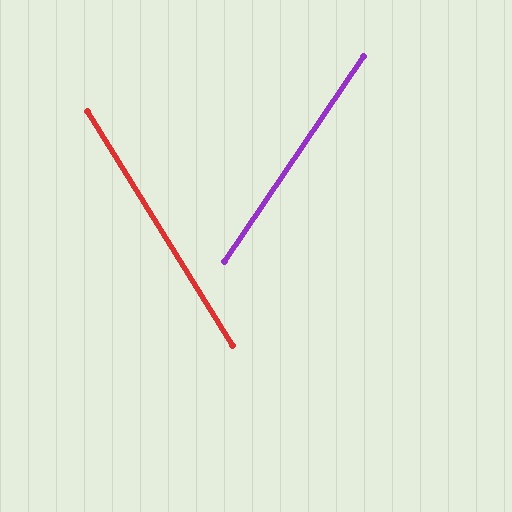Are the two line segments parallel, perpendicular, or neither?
Neither parallel nor perpendicular — they differ by about 66°.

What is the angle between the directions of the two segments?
Approximately 66 degrees.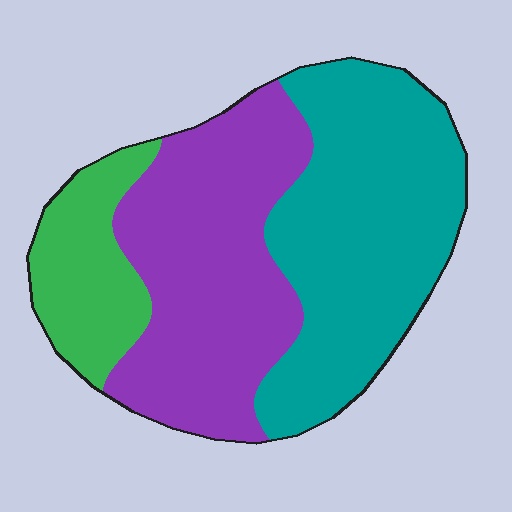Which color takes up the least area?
Green, at roughly 15%.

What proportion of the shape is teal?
Teal takes up about two fifths (2/5) of the shape.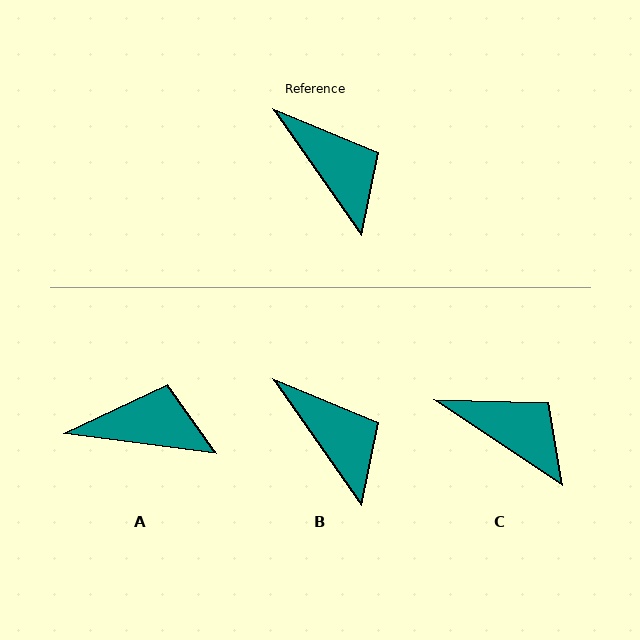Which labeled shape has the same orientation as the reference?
B.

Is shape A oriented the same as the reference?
No, it is off by about 47 degrees.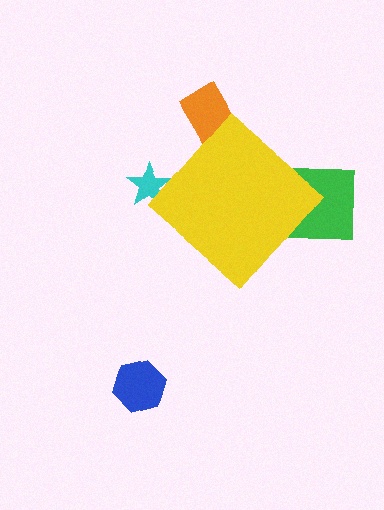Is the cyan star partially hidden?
Yes, the cyan star is partially hidden behind the yellow diamond.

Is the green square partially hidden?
Yes, the green square is partially hidden behind the yellow diamond.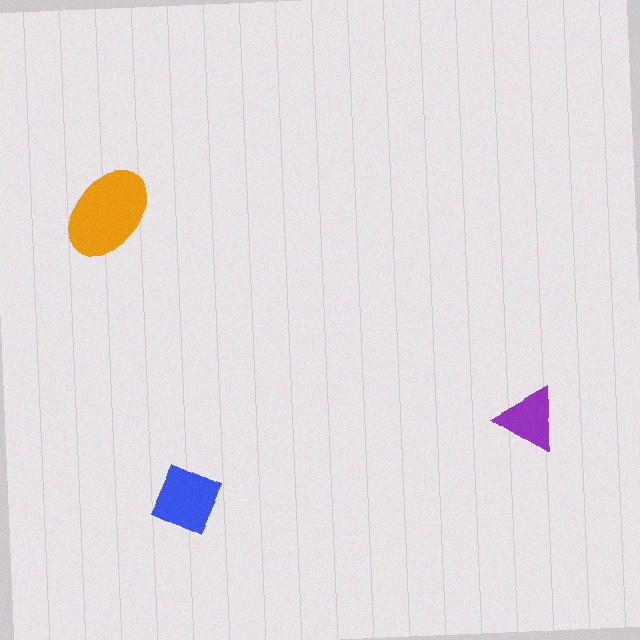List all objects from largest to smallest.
The orange ellipse, the blue diamond, the purple triangle.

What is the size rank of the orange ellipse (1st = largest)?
1st.